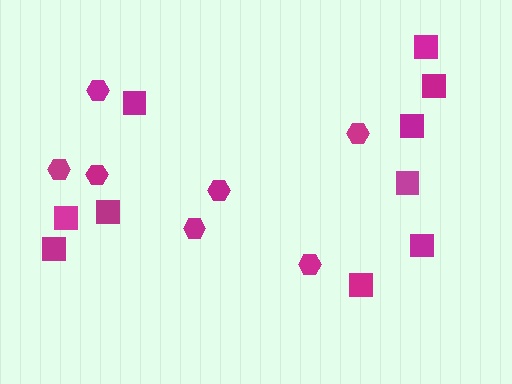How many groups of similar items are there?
There are 2 groups: one group of hexagons (7) and one group of squares (10).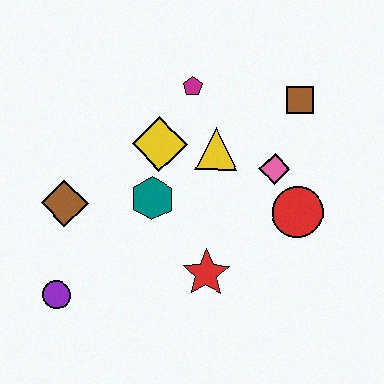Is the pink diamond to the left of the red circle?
Yes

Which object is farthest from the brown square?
The purple circle is farthest from the brown square.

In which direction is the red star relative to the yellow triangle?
The red star is below the yellow triangle.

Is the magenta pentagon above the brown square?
Yes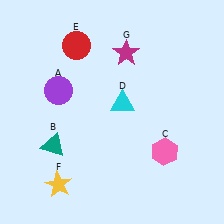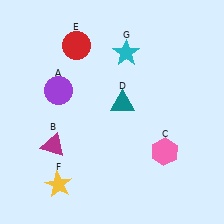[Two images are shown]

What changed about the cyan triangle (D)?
In Image 1, D is cyan. In Image 2, it changed to teal.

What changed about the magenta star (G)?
In Image 1, G is magenta. In Image 2, it changed to cyan.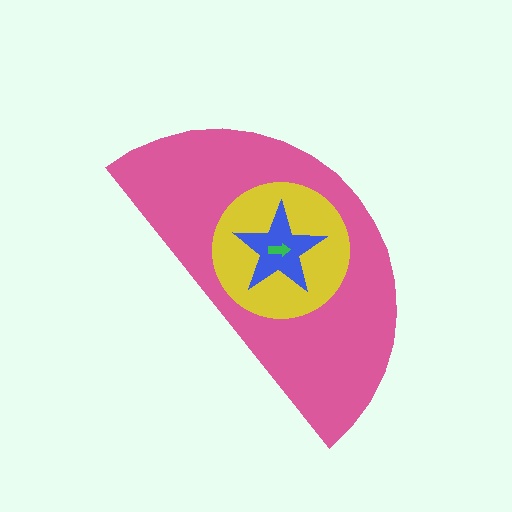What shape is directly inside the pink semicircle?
The yellow circle.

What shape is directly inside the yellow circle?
The blue star.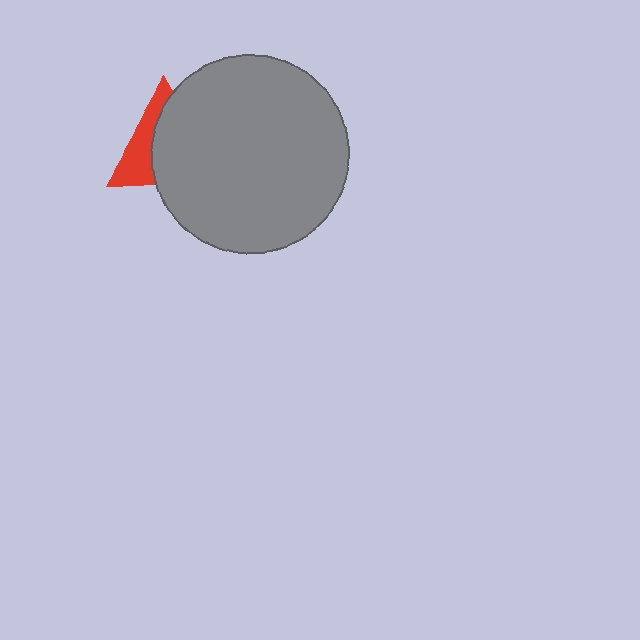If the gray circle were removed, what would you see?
You would see the complete red triangle.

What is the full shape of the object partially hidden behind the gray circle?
The partially hidden object is a red triangle.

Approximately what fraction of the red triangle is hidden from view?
Roughly 63% of the red triangle is hidden behind the gray circle.